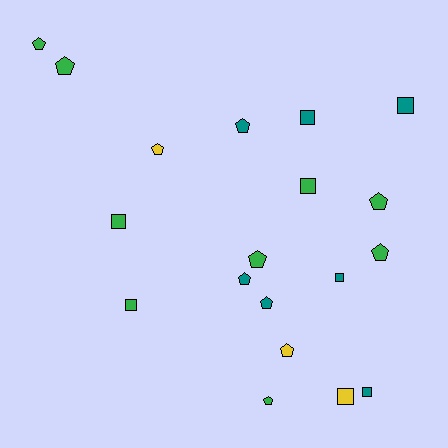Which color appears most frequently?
Green, with 9 objects.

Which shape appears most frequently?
Pentagon, with 11 objects.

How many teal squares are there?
There are 4 teal squares.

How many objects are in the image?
There are 19 objects.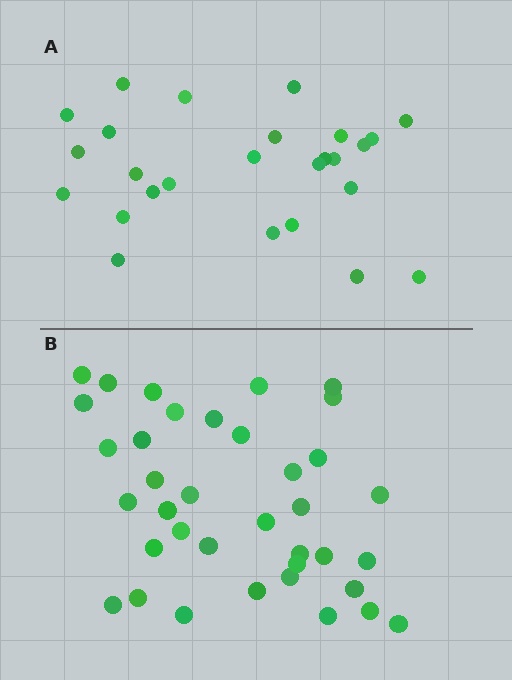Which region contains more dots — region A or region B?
Region B (the bottom region) has more dots.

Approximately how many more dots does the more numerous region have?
Region B has roughly 12 or so more dots than region A.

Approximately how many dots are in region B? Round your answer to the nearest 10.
About 40 dots. (The exact count is 37, which rounds to 40.)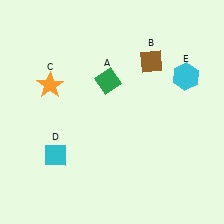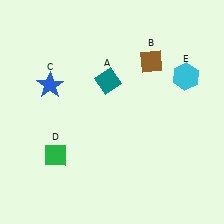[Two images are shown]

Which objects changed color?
A changed from green to teal. C changed from orange to blue. D changed from cyan to green.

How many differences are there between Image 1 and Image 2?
There are 3 differences between the two images.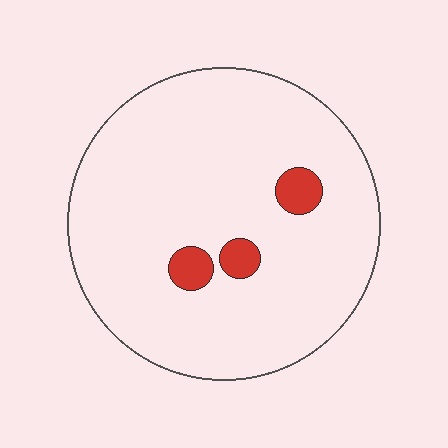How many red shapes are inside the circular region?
3.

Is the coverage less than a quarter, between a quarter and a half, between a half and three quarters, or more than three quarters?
Less than a quarter.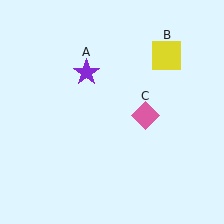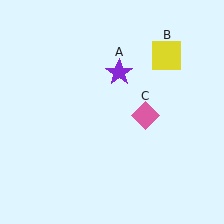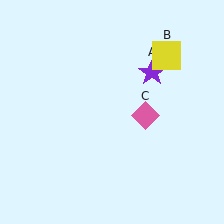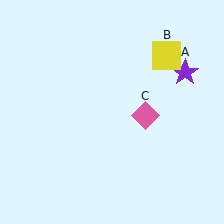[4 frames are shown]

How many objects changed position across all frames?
1 object changed position: purple star (object A).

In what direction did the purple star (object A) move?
The purple star (object A) moved right.